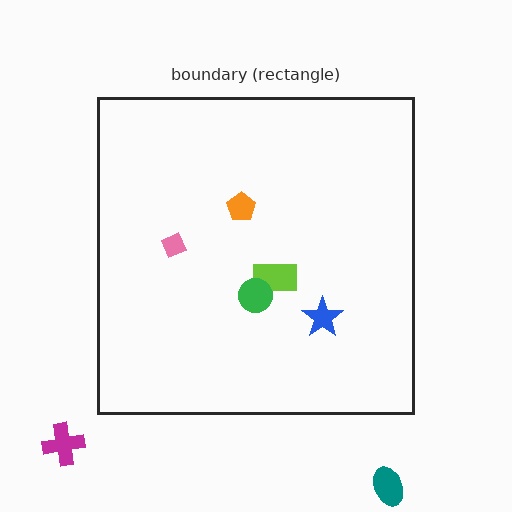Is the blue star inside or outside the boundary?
Inside.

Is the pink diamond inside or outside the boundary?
Inside.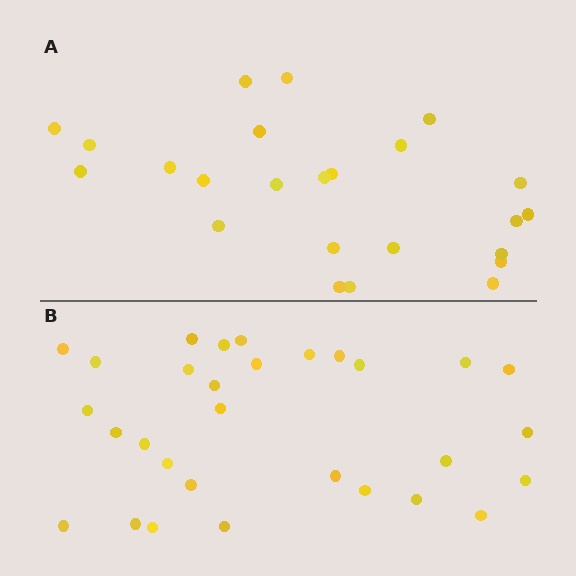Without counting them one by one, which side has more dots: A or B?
Region B (the bottom region) has more dots.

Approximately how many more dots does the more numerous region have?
Region B has about 6 more dots than region A.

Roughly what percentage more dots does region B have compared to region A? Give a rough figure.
About 25% more.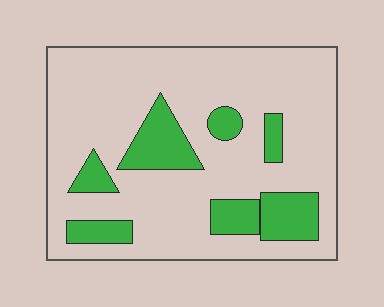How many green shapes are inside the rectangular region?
7.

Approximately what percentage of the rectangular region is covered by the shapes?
Approximately 20%.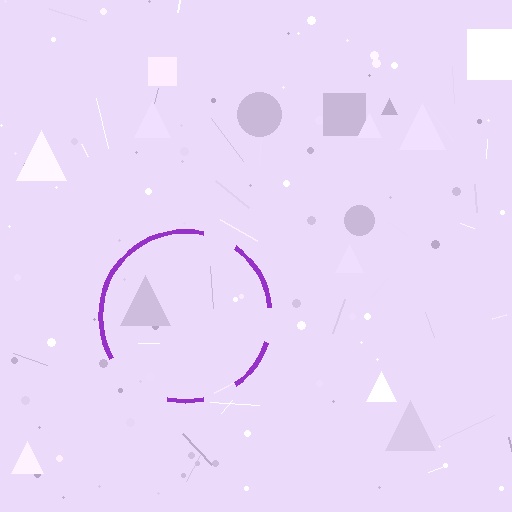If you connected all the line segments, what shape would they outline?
They would outline a circle.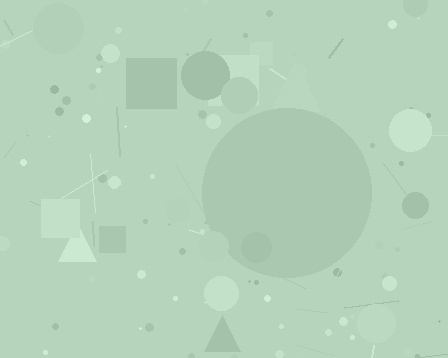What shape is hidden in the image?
A circle is hidden in the image.